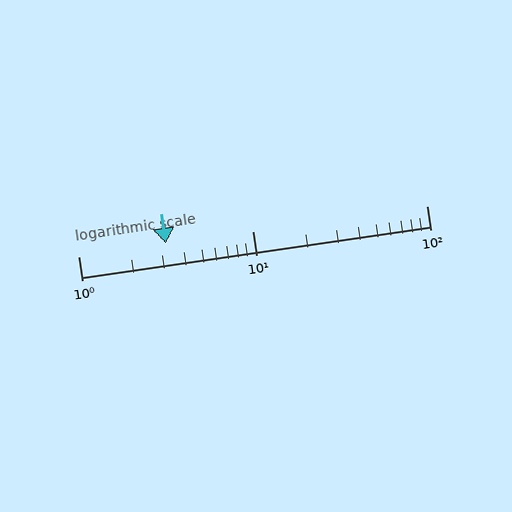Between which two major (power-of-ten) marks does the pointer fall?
The pointer is between 1 and 10.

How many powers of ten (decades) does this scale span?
The scale spans 2 decades, from 1 to 100.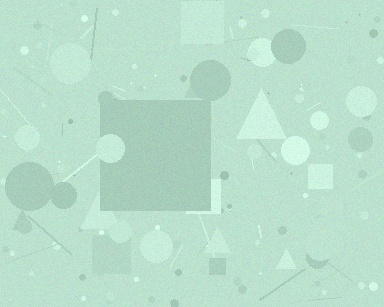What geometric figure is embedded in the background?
A square is embedded in the background.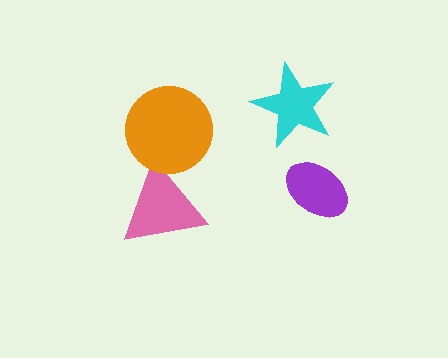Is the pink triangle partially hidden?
Yes, it is partially covered by another shape.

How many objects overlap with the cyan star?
0 objects overlap with the cyan star.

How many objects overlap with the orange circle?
1 object overlaps with the orange circle.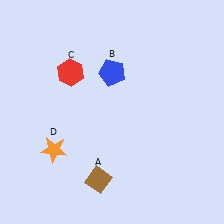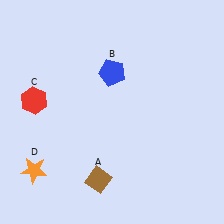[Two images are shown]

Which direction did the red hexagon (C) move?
The red hexagon (C) moved left.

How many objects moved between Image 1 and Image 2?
2 objects moved between the two images.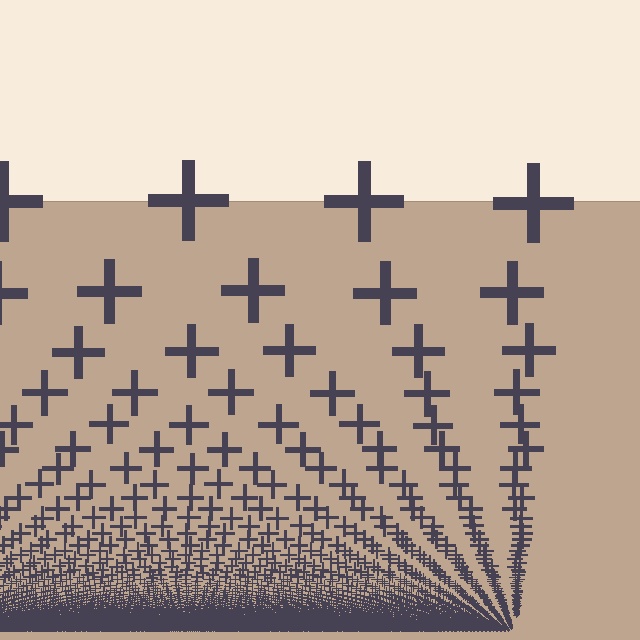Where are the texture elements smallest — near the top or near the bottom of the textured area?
Near the bottom.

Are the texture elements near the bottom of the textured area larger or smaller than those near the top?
Smaller. The gradient is inverted — elements near the bottom are smaller and denser.